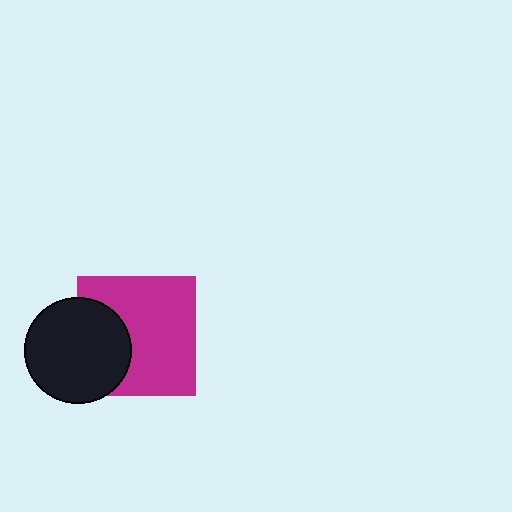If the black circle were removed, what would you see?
You would see the complete magenta square.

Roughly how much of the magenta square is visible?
Most of it is visible (roughly 69%).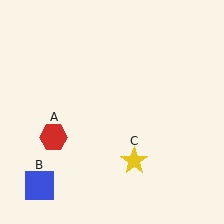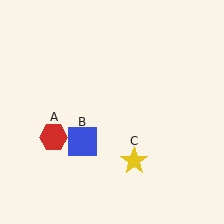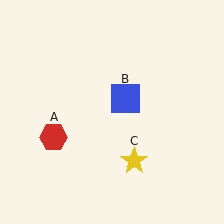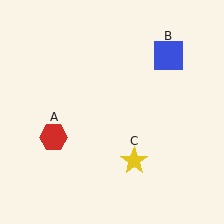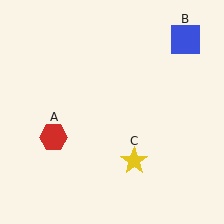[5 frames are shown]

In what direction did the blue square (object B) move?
The blue square (object B) moved up and to the right.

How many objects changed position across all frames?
1 object changed position: blue square (object B).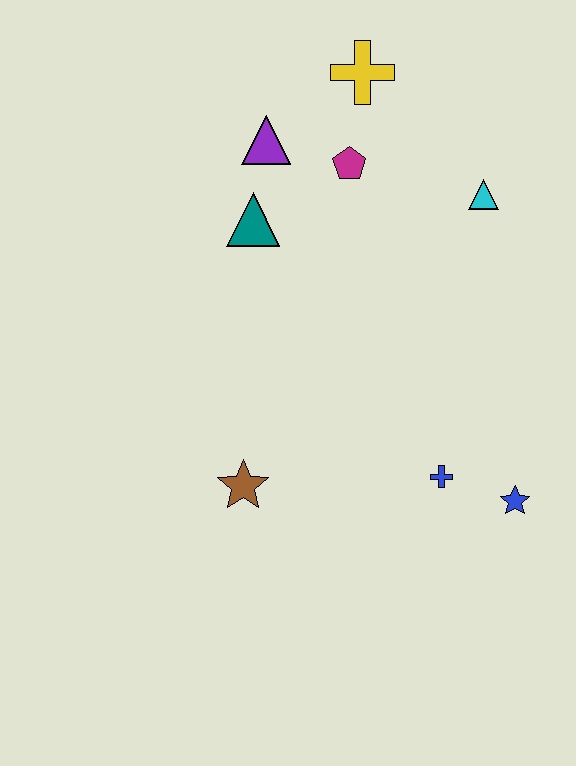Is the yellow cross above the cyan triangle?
Yes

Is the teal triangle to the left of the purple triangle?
Yes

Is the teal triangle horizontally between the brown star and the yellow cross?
Yes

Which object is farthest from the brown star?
The yellow cross is farthest from the brown star.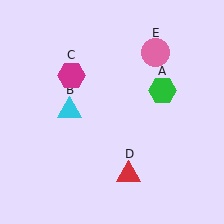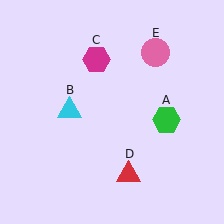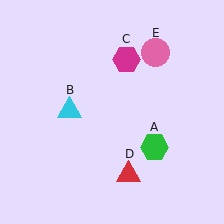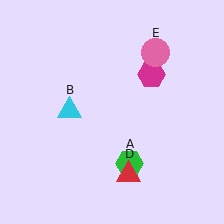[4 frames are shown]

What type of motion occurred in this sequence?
The green hexagon (object A), magenta hexagon (object C) rotated clockwise around the center of the scene.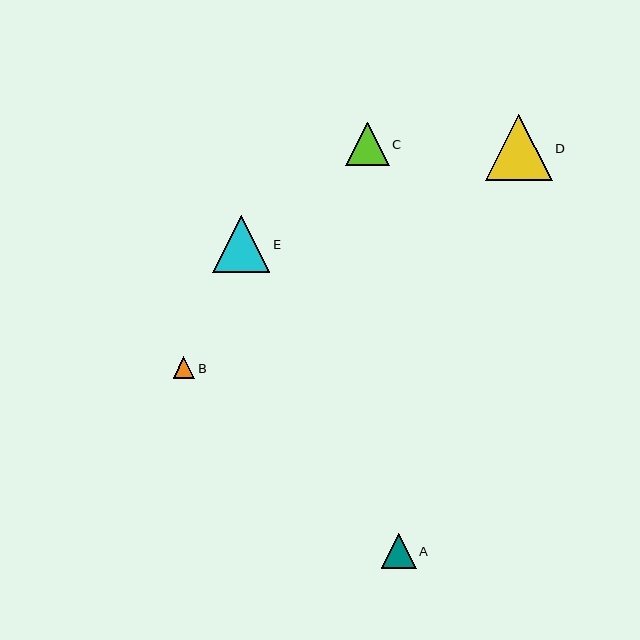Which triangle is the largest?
Triangle D is the largest with a size of approximately 67 pixels.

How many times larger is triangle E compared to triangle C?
Triangle E is approximately 1.3 times the size of triangle C.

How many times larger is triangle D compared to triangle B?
Triangle D is approximately 3.1 times the size of triangle B.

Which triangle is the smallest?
Triangle B is the smallest with a size of approximately 21 pixels.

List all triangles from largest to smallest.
From largest to smallest: D, E, C, A, B.